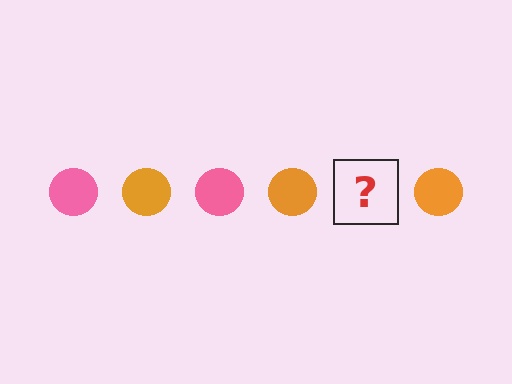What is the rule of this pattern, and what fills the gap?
The rule is that the pattern cycles through pink, orange circles. The gap should be filled with a pink circle.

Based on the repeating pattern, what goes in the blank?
The blank should be a pink circle.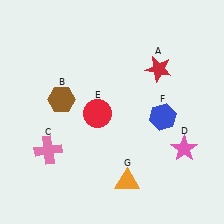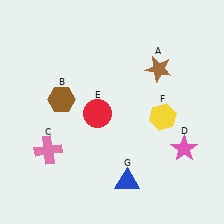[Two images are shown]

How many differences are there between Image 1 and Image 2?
There are 3 differences between the two images.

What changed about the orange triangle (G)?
In Image 1, G is orange. In Image 2, it changed to blue.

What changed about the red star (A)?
In Image 1, A is red. In Image 2, it changed to brown.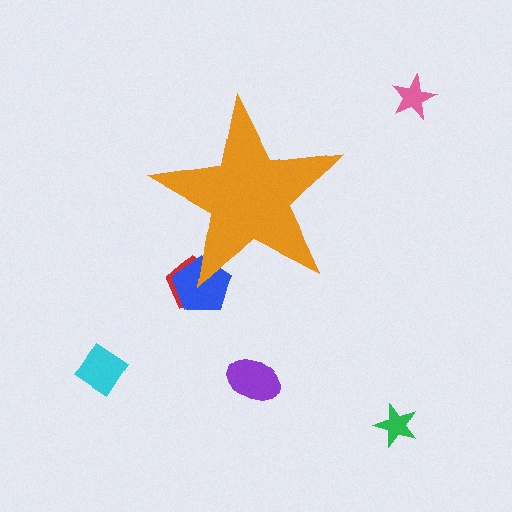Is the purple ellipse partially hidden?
No, the purple ellipse is fully visible.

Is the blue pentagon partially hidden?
Yes, the blue pentagon is partially hidden behind the orange star.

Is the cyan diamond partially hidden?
No, the cyan diamond is fully visible.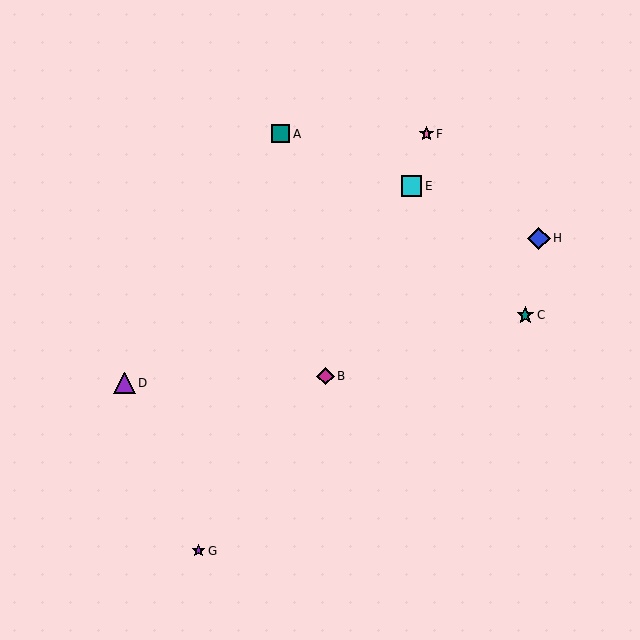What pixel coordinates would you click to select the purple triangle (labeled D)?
Click at (124, 383) to select the purple triangle D.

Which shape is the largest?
The blue diamond (labeled H) is the largest.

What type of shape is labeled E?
Shape E is a cyan square.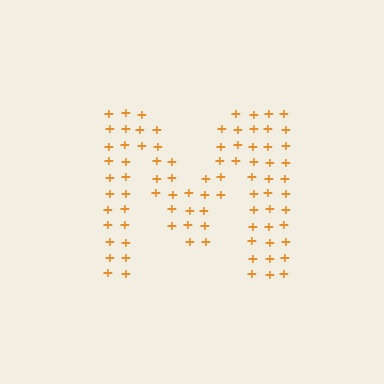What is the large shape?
The large shape is the letter M.